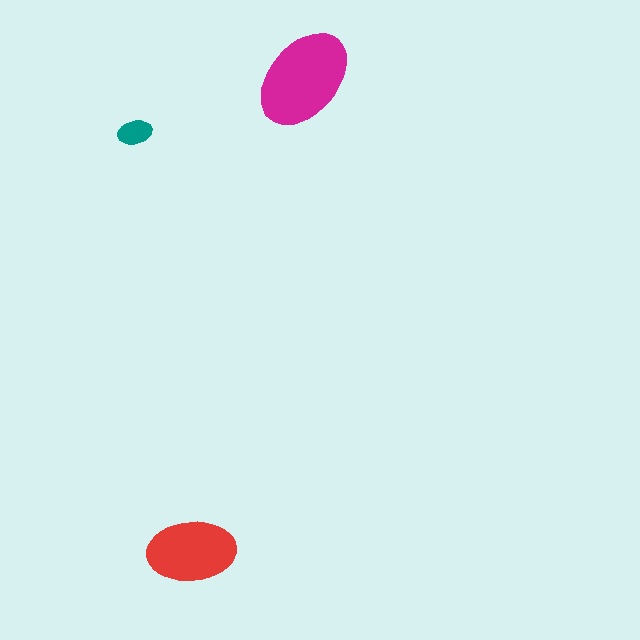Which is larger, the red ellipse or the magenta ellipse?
The magenta one.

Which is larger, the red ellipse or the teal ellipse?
The red one.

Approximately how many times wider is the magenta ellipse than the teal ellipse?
About 3 times wider.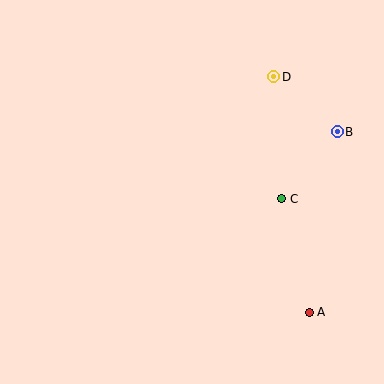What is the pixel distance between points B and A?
The distance between B and A is 183 pixels.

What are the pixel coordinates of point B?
Point B is at (337, 132).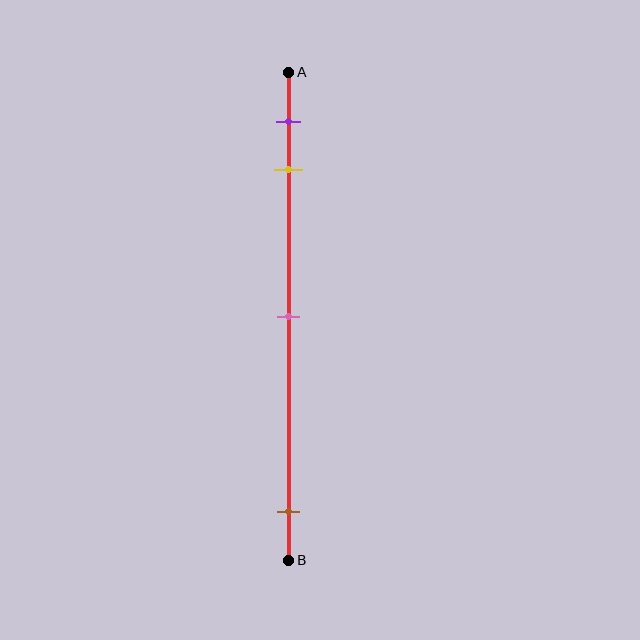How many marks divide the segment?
There are 4 marks dividing the segment.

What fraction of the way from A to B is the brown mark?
The brown mark is approximately 90% (0.9) of the way from A to B.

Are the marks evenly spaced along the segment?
No, the marks are not evenly spaced.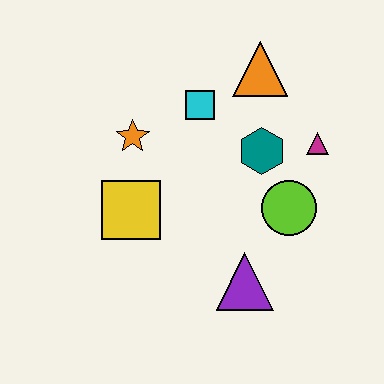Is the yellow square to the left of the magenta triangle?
Yes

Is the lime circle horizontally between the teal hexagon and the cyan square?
No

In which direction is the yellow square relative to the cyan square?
The yellow square is below the cyan square.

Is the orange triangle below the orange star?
No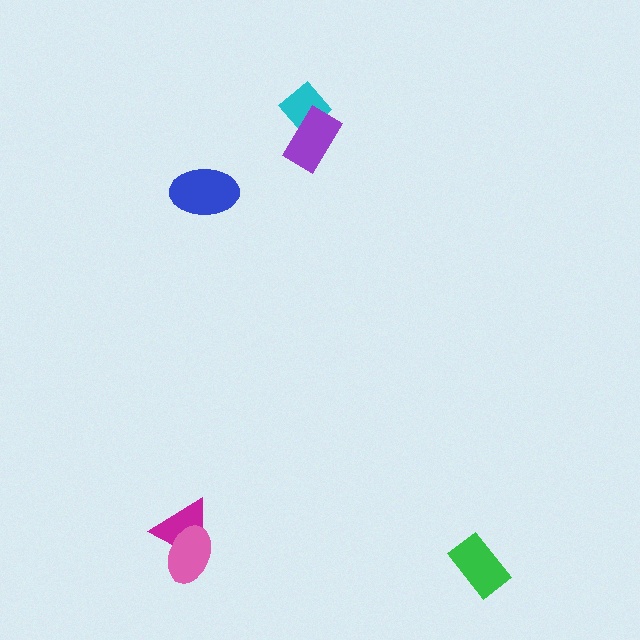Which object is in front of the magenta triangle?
The pink ellipse is in front of the magenta triangle.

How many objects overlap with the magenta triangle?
1 object overlaps with the magenta triangle.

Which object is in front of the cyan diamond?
The purple rectangle is in front of the cyan diamond.